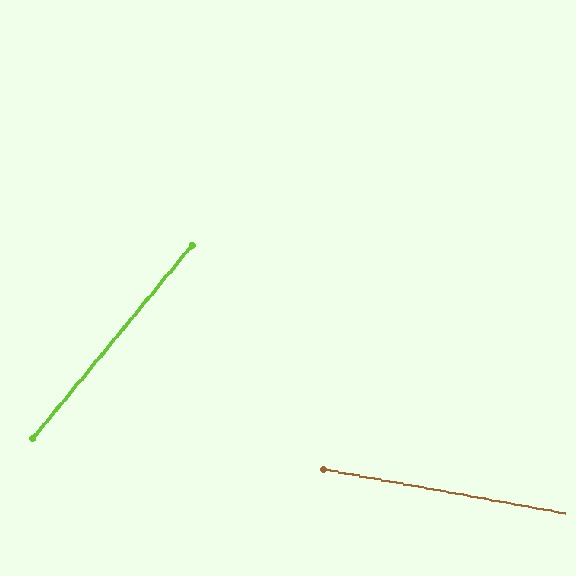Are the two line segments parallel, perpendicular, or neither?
Neither parallel nor perpendicular — they differ by about 61°.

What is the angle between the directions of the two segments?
Approximately 61 degrees.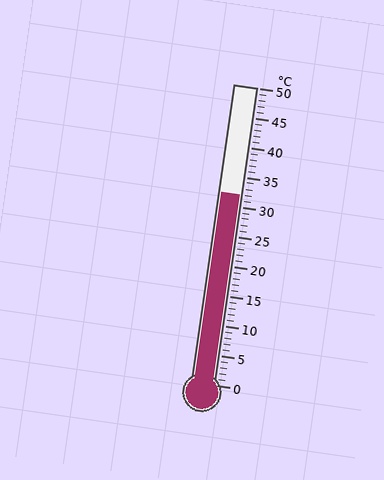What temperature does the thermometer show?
The thermometer shows approximately 32°C.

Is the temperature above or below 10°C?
The temperature is above 10°C.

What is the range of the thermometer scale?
The thermometer scale ranges from 0°C to 50°C.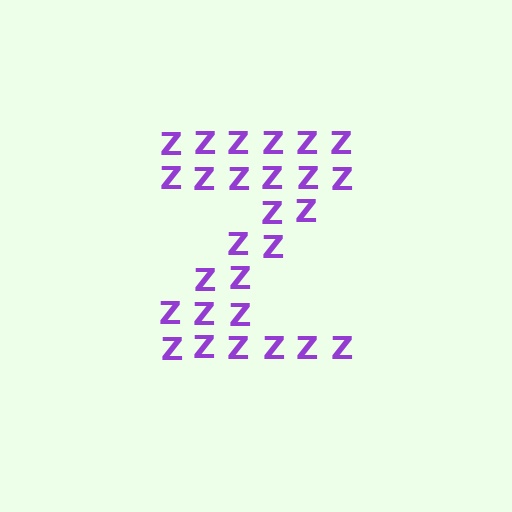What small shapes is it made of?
It is made of small letter Z's.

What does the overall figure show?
The overall figure shows the letter Z.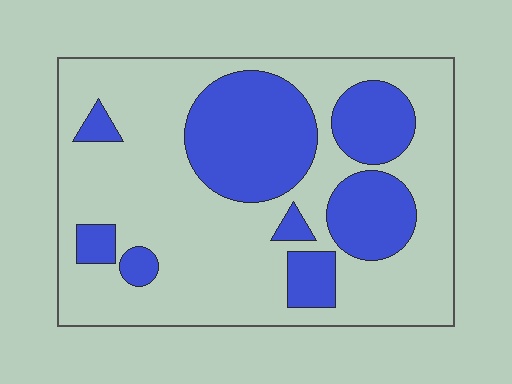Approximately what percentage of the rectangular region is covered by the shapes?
Approximately 30%.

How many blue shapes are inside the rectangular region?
8.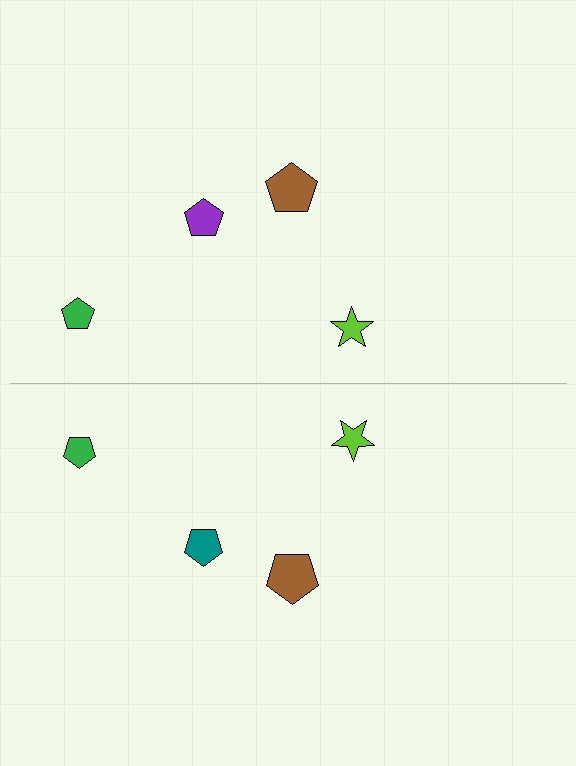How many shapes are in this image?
There are 8 shapes in this image.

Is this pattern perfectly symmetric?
No, the pattern is not perfectly symmetric. The teal pentagon on the bottom side breaks the symmetry — its mirror counterpart is purple.